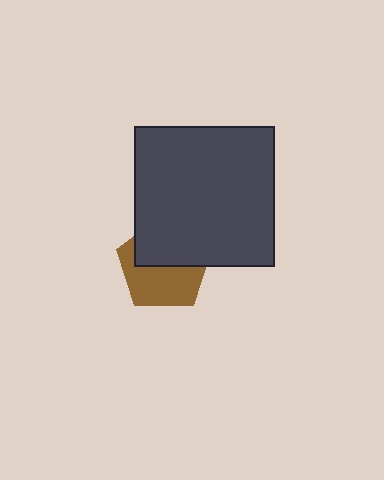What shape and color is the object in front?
The object in front is a dark gray square.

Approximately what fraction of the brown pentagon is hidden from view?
Roughly 49% of the brown pentagon is hidden behind the dark gray square.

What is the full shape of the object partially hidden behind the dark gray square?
The partially hidden object is a brown pentagon.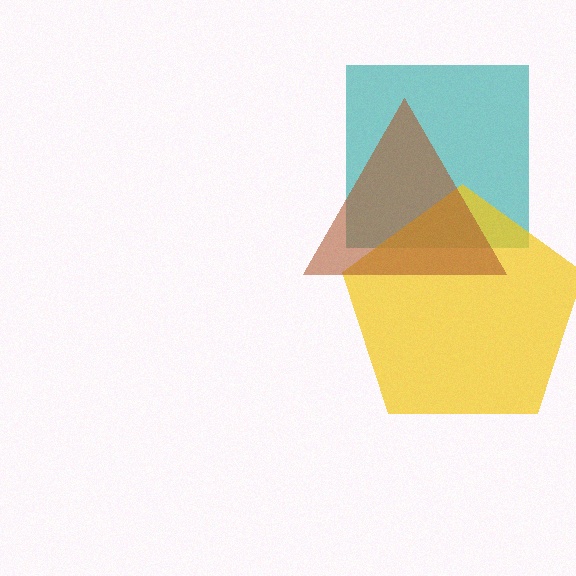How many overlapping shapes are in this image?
There are 3 overlapping shapes in the image.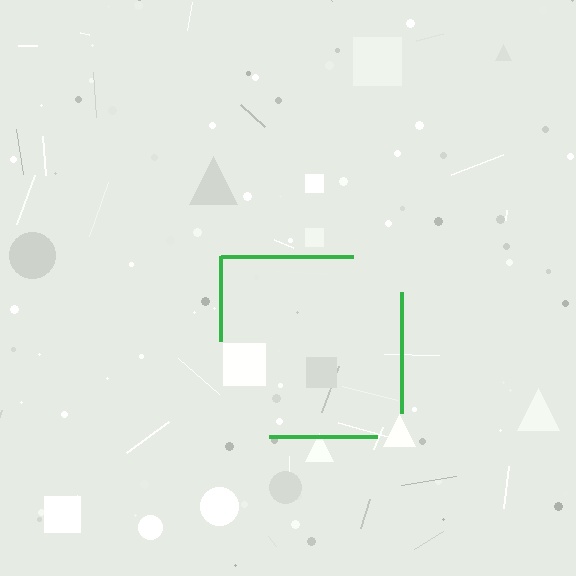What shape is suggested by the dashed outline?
The dashed outline suggests a square.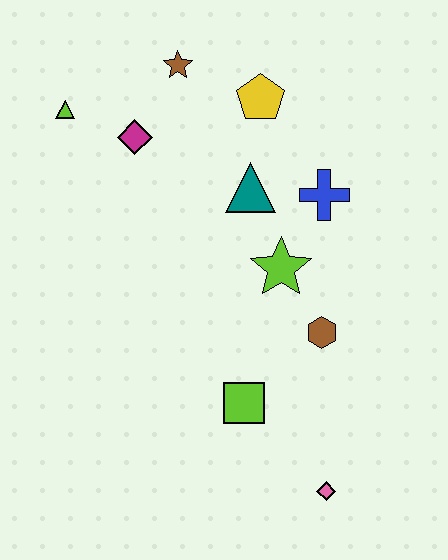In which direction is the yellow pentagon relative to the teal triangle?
The yellow pentagon is above the teal triangle.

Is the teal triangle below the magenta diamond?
Yes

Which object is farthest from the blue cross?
The pink diamond is farthest from the blue cross.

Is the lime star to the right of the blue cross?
No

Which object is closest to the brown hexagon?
The lime star is closest to the brown hexagon.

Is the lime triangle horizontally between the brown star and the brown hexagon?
No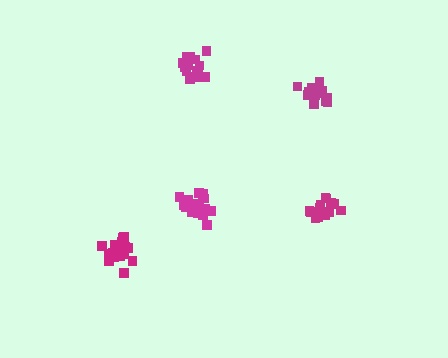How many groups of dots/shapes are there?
There are 5 groups.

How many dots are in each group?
Group 1: 15 dots, Group 2: 21 dots, Group 3: 17 dots, Group 4: 16 dots, Group 5: 15 dots (84 total).